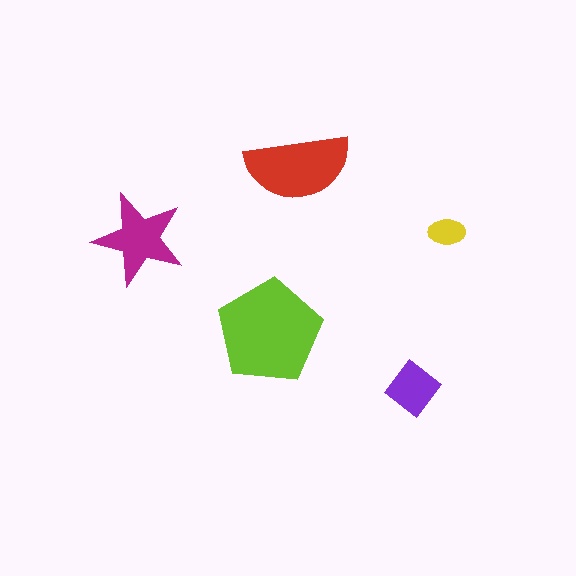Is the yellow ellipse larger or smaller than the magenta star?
Smaller.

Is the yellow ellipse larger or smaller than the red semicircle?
Smaller.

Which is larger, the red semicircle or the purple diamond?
The red semicircle.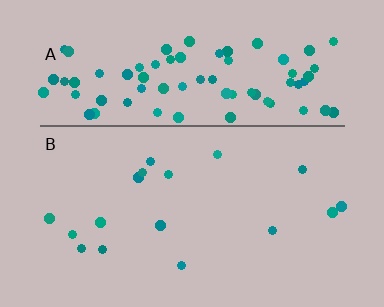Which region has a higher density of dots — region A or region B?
A (the top).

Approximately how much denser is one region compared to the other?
Approximately 5.3× — region A over region B.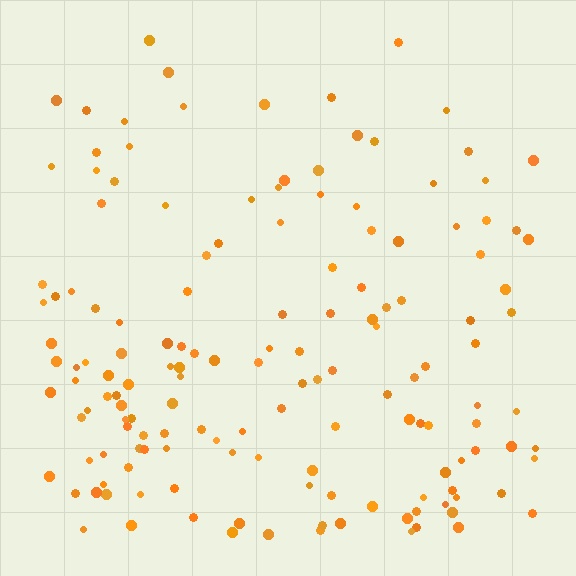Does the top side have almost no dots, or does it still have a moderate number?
Still a moderate number, just noticeably fewer than the bottom.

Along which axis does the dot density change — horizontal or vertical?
Vertical.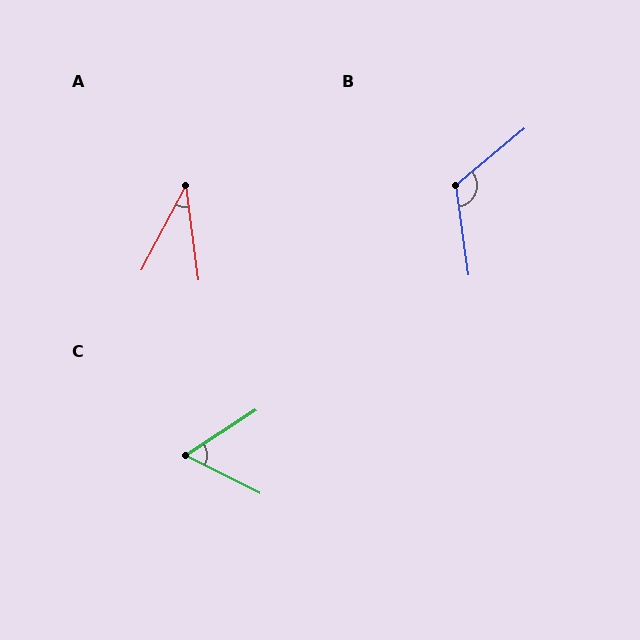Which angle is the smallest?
A, at approximately 35 degrees.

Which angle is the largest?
B, at approximately 122 degrees.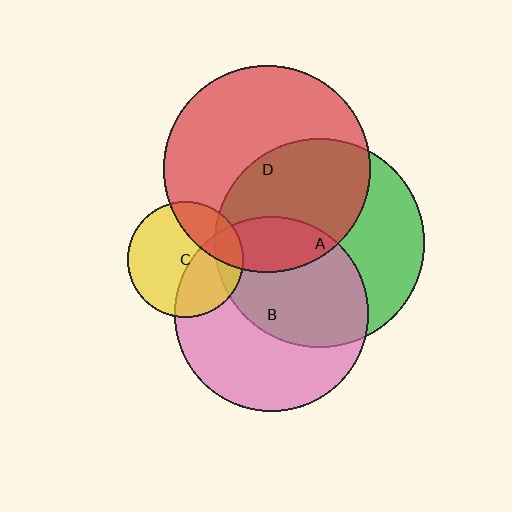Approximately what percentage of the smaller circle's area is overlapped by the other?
Approximately 20%.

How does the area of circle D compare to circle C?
Approximately 3.1 times.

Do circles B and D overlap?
Yes.